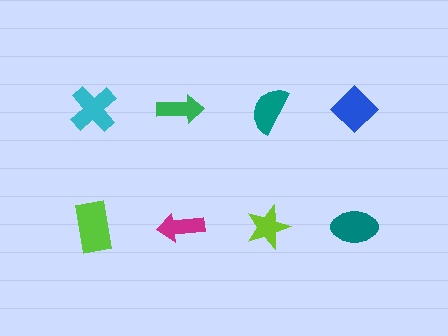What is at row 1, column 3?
A teal semicircle.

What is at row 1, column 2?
A green arrow.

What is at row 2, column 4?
A teal ellipse.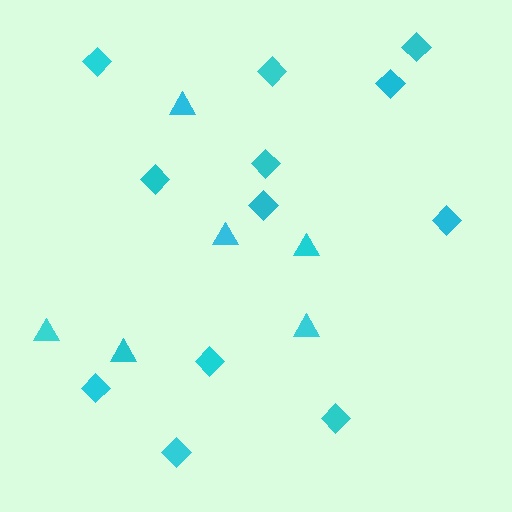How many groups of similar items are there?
There are 2 groups: one group of triangles (6) and one group of diamonds (12).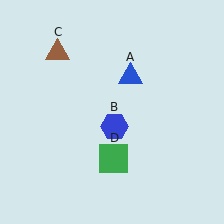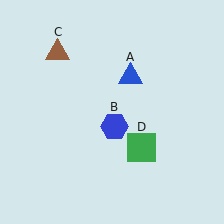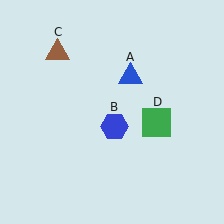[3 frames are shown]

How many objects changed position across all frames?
1 object changed position: green square (object D).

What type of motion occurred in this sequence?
The green square (object D) rotated counterclockwise around the center of the scene.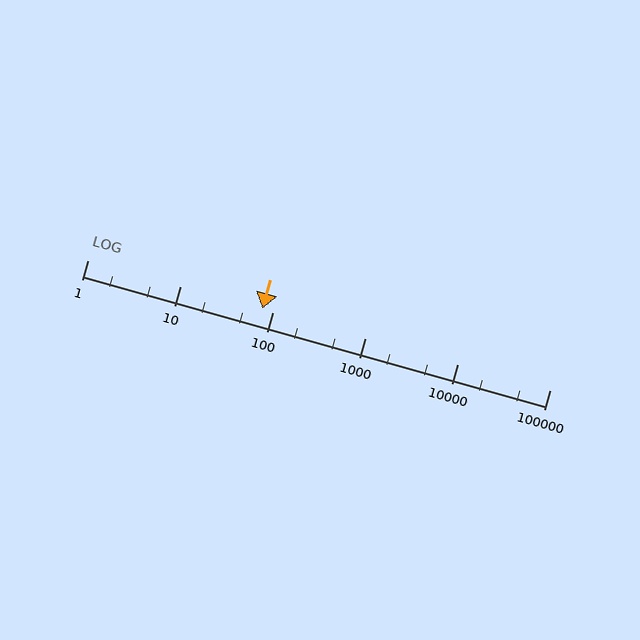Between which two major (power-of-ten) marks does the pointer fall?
The pointer is between 10 and 100.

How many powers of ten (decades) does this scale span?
The scale spans 5 decades, from 1 to 100000.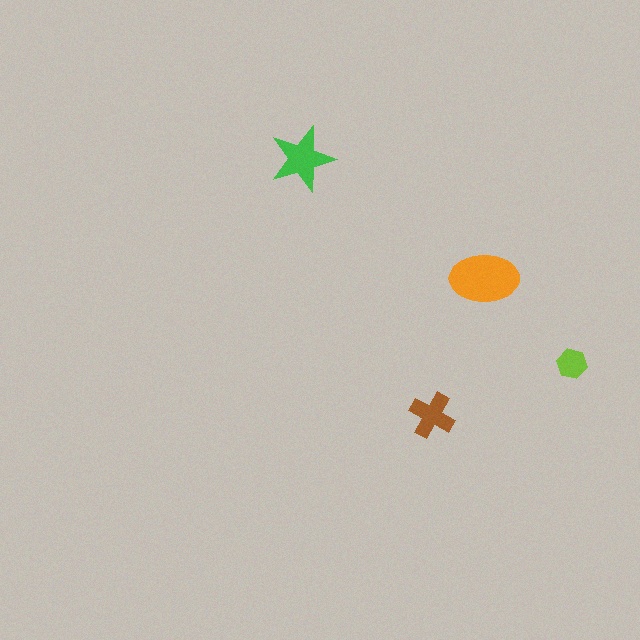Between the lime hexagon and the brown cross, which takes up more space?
The brown cross.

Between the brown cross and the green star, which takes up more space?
The green star.